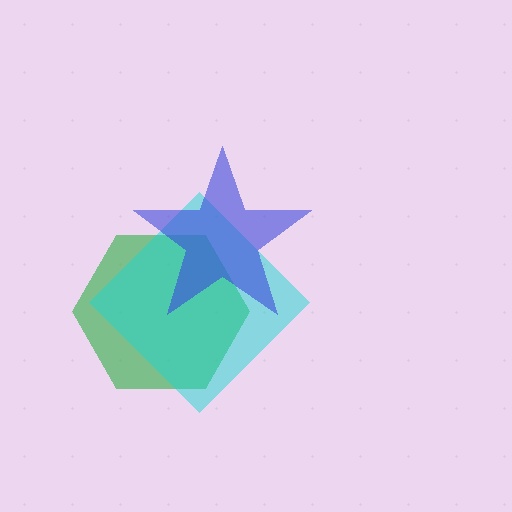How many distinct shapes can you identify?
There are 3 distinct shapes: a green hexagon, a cyan diamond, a blue star.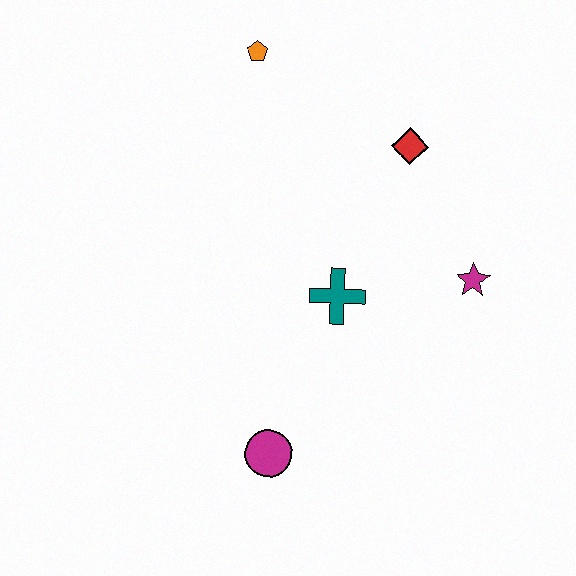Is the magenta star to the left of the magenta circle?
No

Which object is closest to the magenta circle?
The teal cross is closest to the magenta circle.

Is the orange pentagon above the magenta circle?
Yes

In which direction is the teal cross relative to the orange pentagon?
The teal cross is below the orange pentagon.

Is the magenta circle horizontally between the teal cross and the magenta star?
No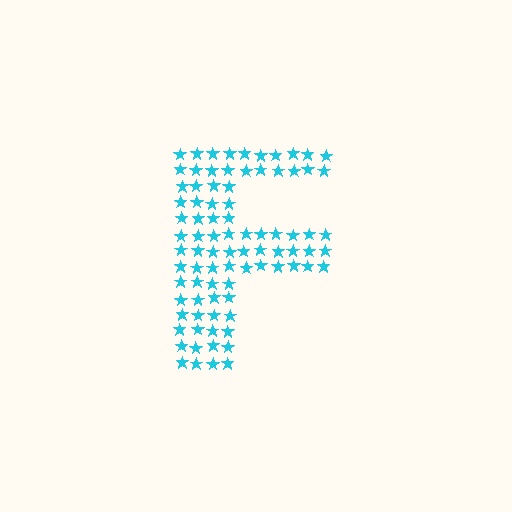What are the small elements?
The small elements are stars.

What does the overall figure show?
The overall figure shows the letter F.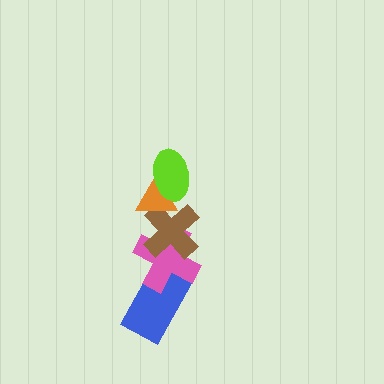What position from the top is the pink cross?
The pink cross is 4th from the top.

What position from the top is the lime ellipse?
The lime ellipse is 1st from the top.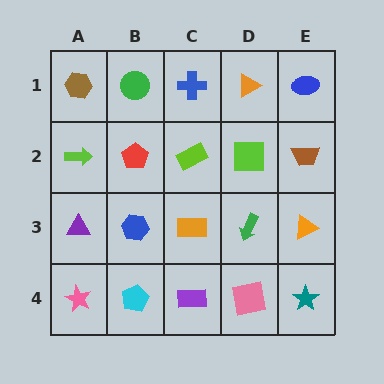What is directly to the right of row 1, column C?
An orange triangle.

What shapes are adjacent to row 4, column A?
A purple triangle (row 3, column A), a cyan pentagon (row 4, column B).